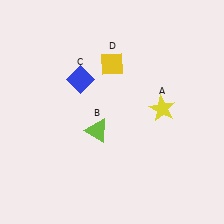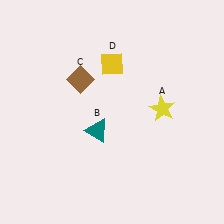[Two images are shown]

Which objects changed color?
B changed from lime to teal. C changed from blue to brown.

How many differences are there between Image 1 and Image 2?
There are 2 differences between the two images.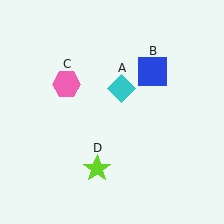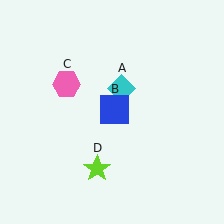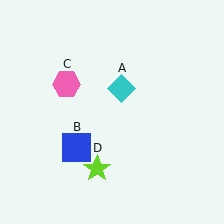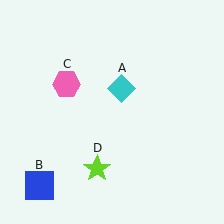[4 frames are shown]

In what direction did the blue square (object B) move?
The blue square (object B) moved down and to the left.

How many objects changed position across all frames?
1 object changed position: blue square (object B).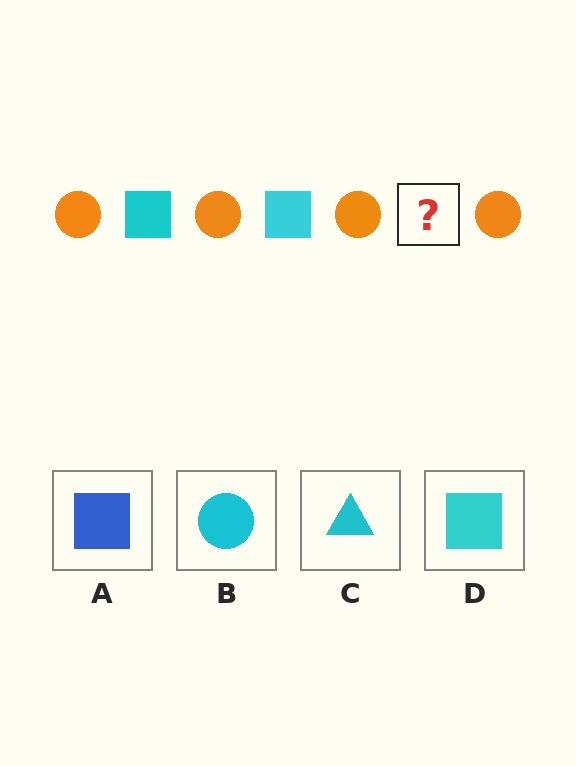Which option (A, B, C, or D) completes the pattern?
D.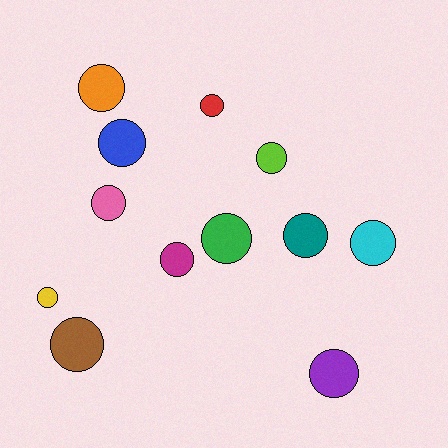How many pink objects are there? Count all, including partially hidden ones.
There is 1 pink object.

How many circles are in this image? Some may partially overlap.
There are 12 circles.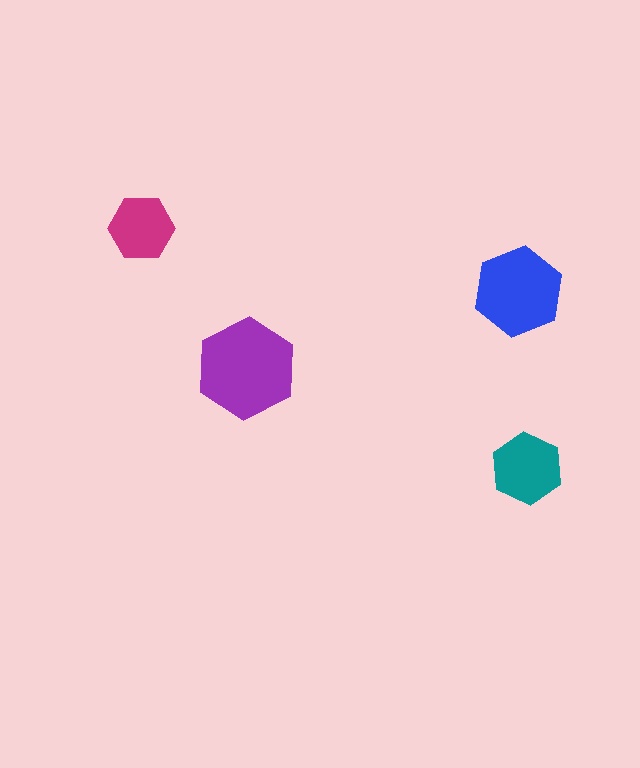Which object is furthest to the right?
The teal hexagon is rightmost.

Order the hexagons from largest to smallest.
the purple one, the blue one, the teal one, the magenta one.